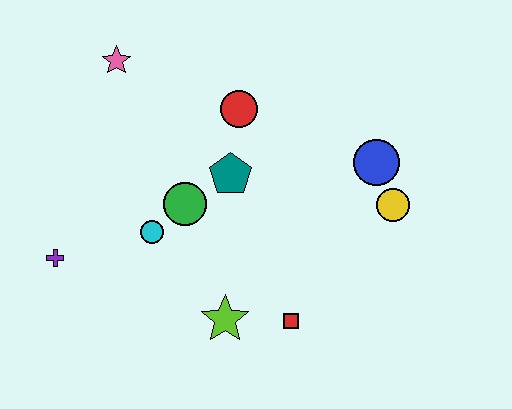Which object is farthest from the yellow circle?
The purple cross is farthest from the yellow circle.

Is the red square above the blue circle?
No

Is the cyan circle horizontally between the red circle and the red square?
No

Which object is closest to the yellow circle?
The blue circle is closest to the yellow circle.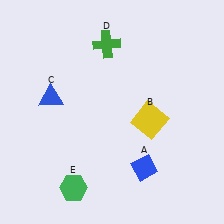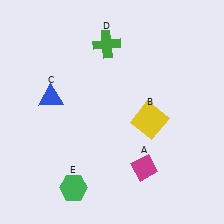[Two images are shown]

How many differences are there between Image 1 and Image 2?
There is 1 difference between the two images.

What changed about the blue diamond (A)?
In Image 1, A is blue. In Image 2, it changed to magenta.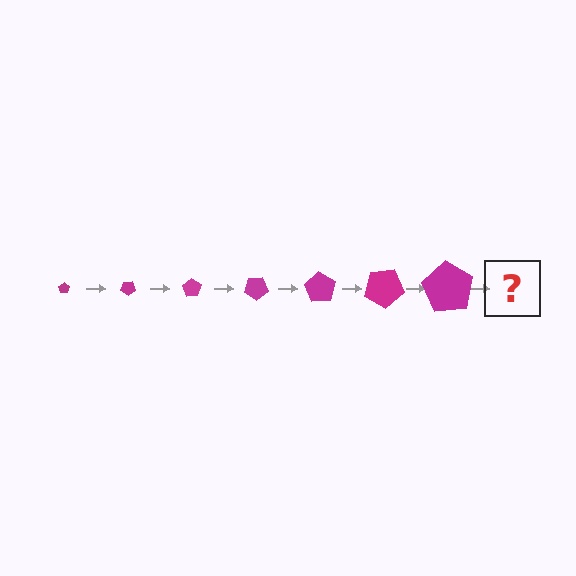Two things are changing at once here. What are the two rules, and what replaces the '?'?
The two rules are that the pentagon grows larger each step and it rotates 35 degrees each step. The '?' should be a pentagon, larger than the previous one and rotated 245 degrees from the start.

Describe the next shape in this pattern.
It should be a pentagon, larger than the previous one and rotated 245 degrees from the start.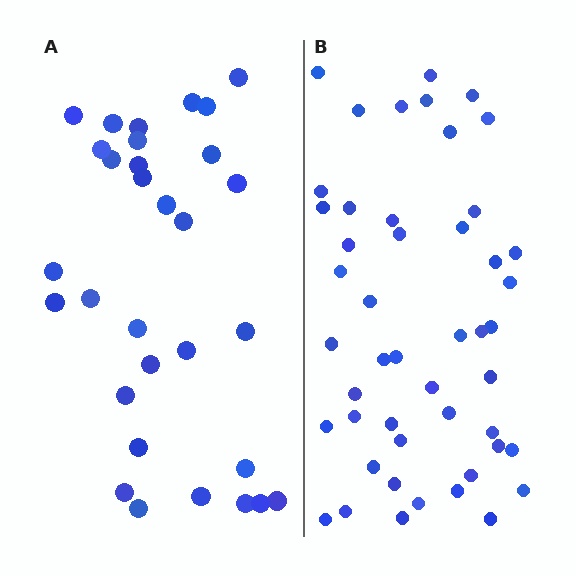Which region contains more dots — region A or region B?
Region B (the right region) has more dots.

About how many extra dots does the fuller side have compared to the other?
Region B has approximately 15 more dots than region A.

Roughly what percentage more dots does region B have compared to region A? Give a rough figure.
About 55% more.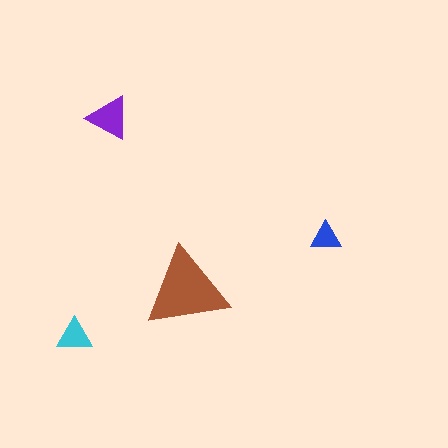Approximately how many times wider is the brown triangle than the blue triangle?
About 2.5 times wider.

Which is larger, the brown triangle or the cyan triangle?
The brown one.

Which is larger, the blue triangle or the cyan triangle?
The cyan one.